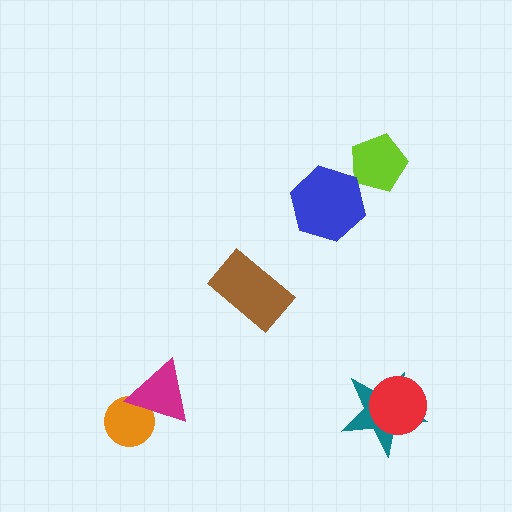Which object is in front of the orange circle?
The magenta triangle is in front of the orange circle.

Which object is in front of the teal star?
The red circle is in front of the teal star.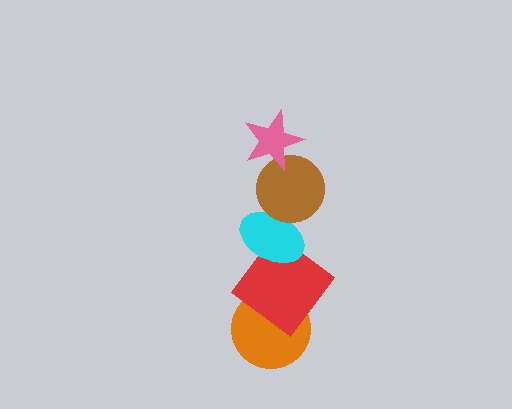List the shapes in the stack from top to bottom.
From top to bottom: the pink star, the brown circle, the cyan ellipse, the red diamond, the orange circle.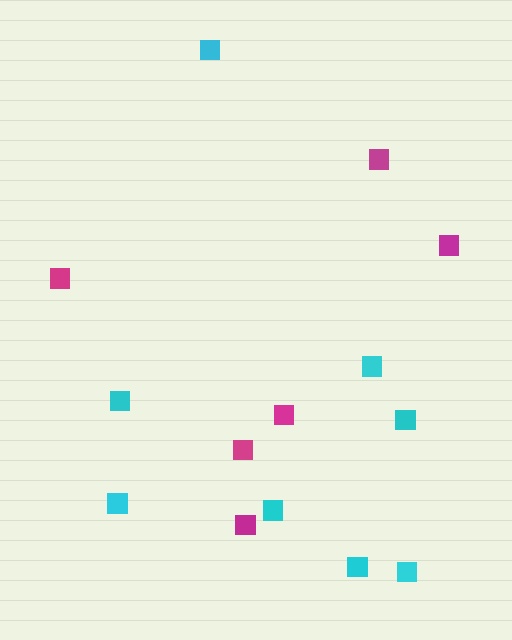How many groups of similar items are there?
There are 2 groups: one group of cyan squares (8) and one group of magenta squares (6).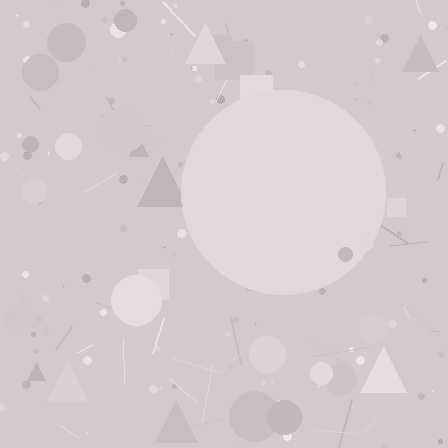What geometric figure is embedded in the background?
A circle is embedded in the background.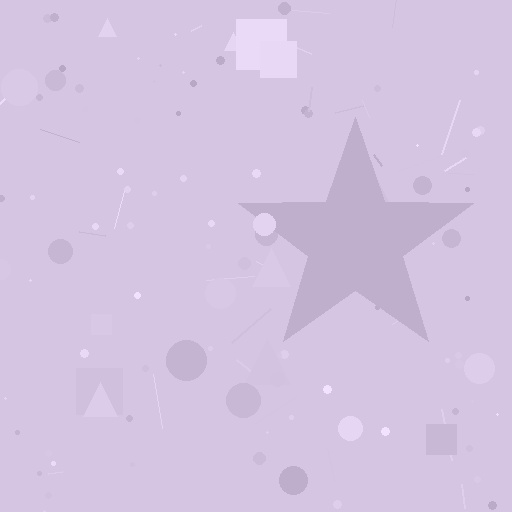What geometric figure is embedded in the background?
A star is embedded in the background.